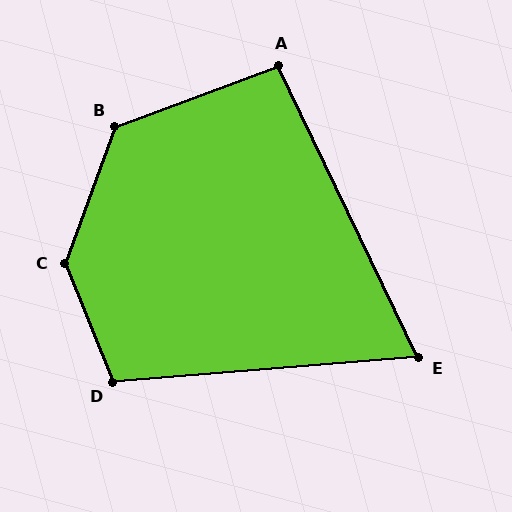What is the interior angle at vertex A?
Approximately 95 degrees (obtuse).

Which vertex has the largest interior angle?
C, at approximately 138 degrees.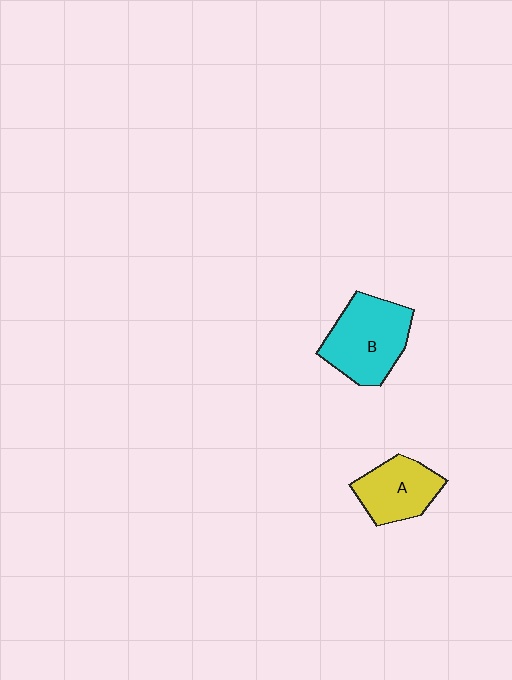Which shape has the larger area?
Shape B (cyan).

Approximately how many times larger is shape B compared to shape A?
Approximately 1.4 times.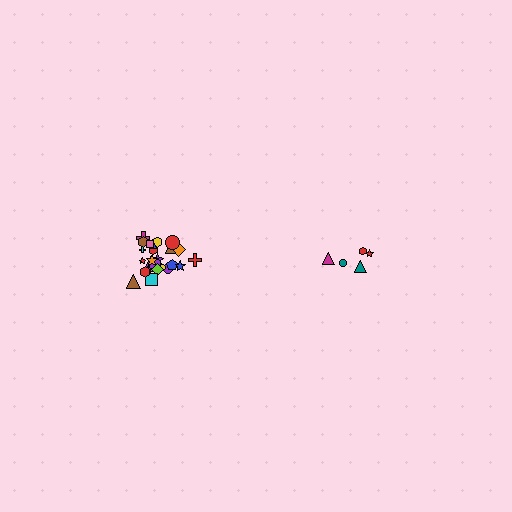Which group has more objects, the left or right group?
The left group.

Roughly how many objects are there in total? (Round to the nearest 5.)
Roughly 30 objects in total.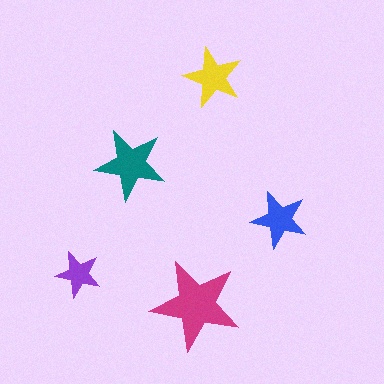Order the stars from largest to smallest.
the magenta one, the teal one, the yellow one, the blue one, the purple one.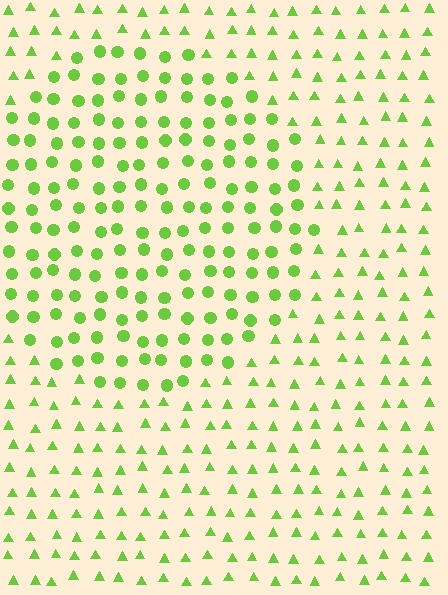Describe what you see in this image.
The image is filled with small lime elements arranged in a uniform grid. A circle-shaped region contains circles, while the surrounding area contains triangles. The boundary is defined purely by the change in element shape.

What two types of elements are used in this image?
The image uses circles inside the circle region and triangles outside it.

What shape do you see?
I see a circle.